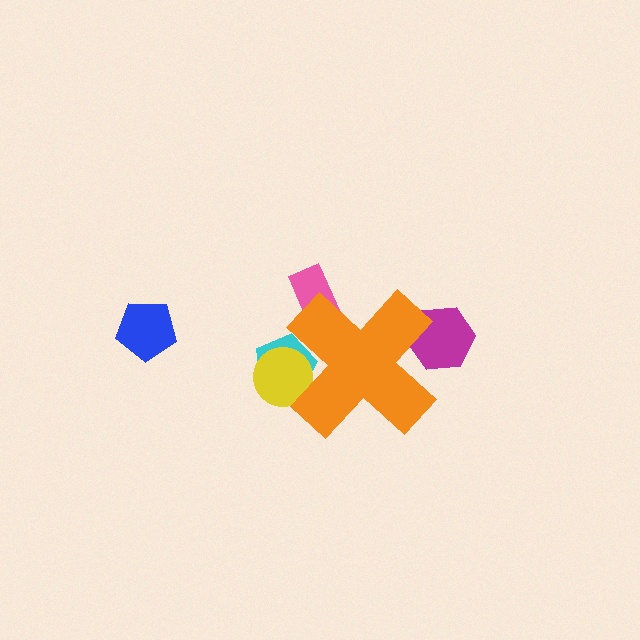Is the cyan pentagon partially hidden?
Yes, the cyan pentagon is partially hidden behind the orange cross.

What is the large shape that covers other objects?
An orange cross.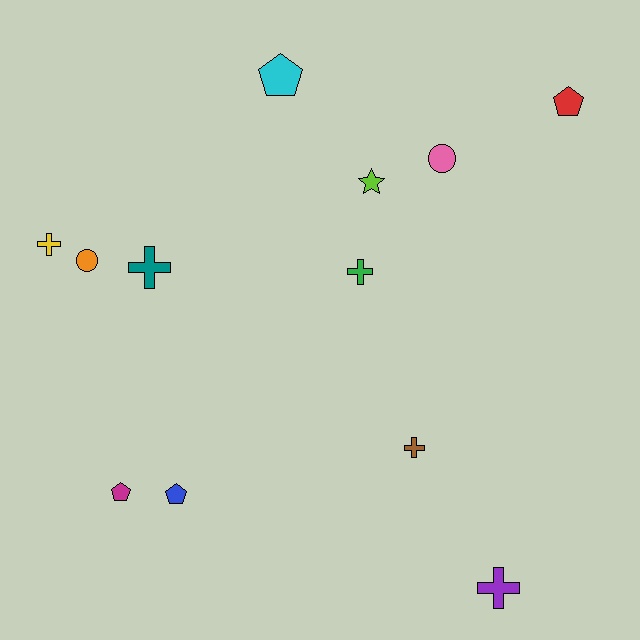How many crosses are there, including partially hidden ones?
There are 5 crosses.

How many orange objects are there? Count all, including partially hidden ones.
There is 1 orange object.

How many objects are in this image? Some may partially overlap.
There are 12 objects.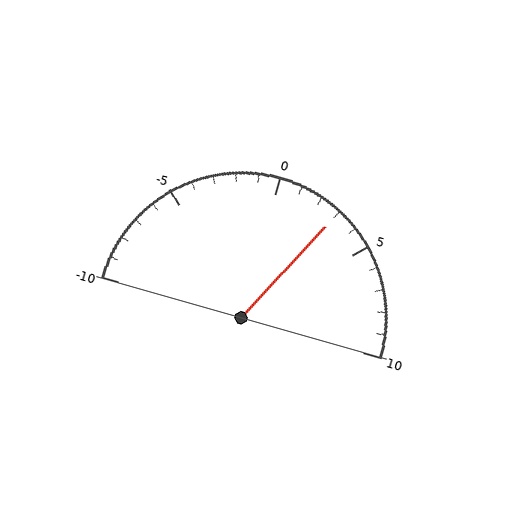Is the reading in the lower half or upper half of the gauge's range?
The reading is in the upper half of the range (-10 to 10).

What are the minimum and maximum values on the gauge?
The gauge ranges from -10 to 10.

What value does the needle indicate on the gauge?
The needle indicates approximately 3.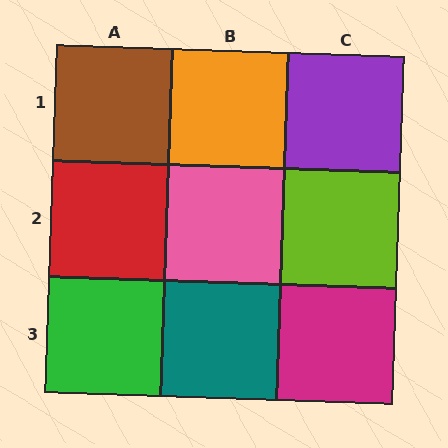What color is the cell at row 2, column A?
Red.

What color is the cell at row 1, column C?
Purple.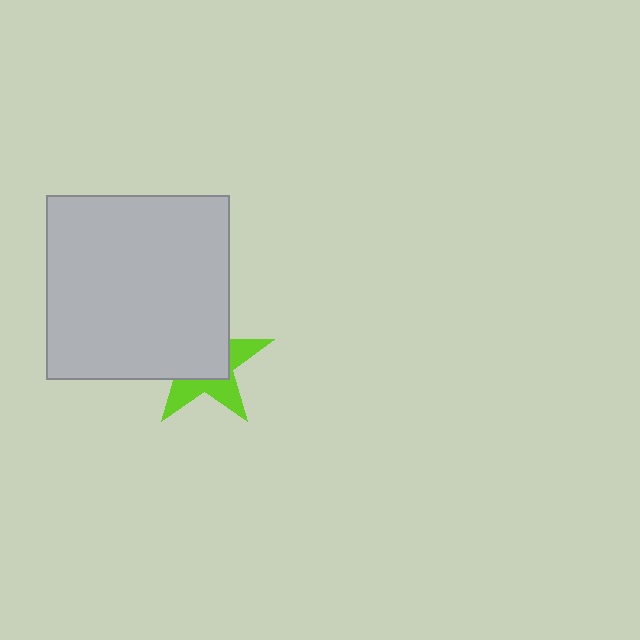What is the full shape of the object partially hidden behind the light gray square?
The partially hidden object is a lime star.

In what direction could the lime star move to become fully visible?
The lime star could move toward the lower-right. That would shift it out from behind the light gray square entirely.